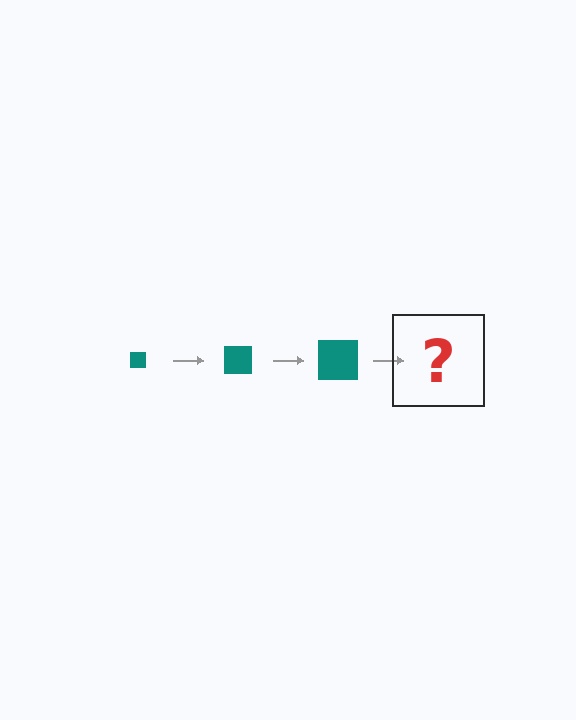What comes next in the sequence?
The next element should be a teal square, larger than the previous one.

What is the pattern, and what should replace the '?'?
The pattern is that the square gets progressively larger each step. The '?' should be a teal square, larger than the previous one.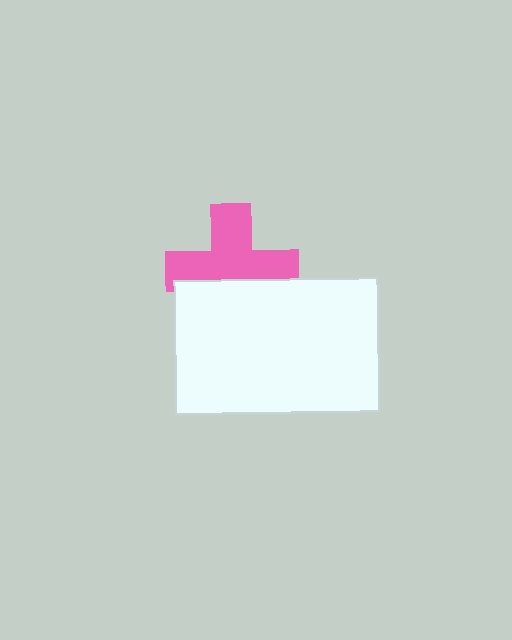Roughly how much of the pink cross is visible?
About half of it is visible (roughly 64%).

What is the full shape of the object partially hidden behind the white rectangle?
The partially hidden object is a pink cross.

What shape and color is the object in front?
The object in front is a white rectangle.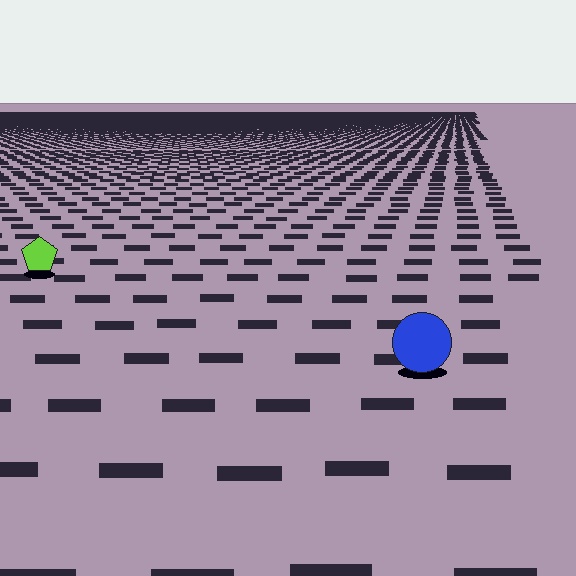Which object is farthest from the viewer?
The lime pentagon is farthest from the viewer. It appears smaller and the ground texture around it is denser.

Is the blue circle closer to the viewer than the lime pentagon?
Yes. The blue circle is closer — you can tell from the texture gradient: the ground texture is coarser near it.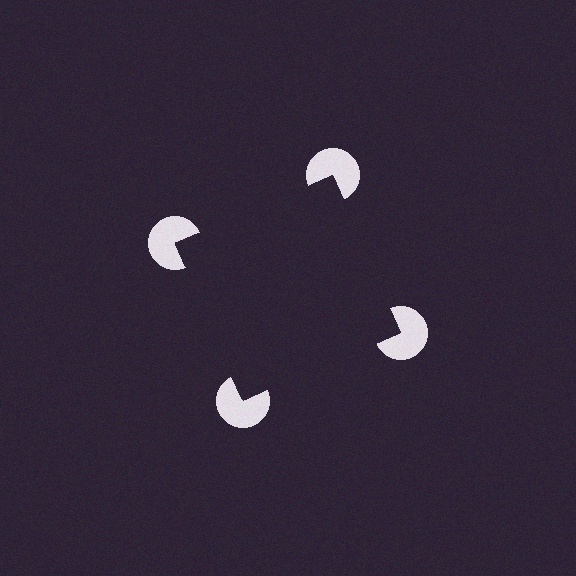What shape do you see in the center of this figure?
An illusory square — its edges are inferred from the aligned wedge cuts in the pac-man discs, not physically drawn.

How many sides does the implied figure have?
4 sides.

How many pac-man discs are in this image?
There are 4 — one at each vertex of the illusory square.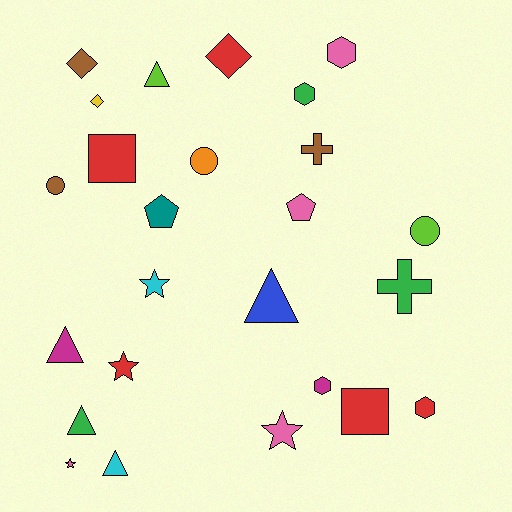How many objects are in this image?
There are 25 objects.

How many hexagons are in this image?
There are 4 hexagons.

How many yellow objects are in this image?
There is 1 yellow object.